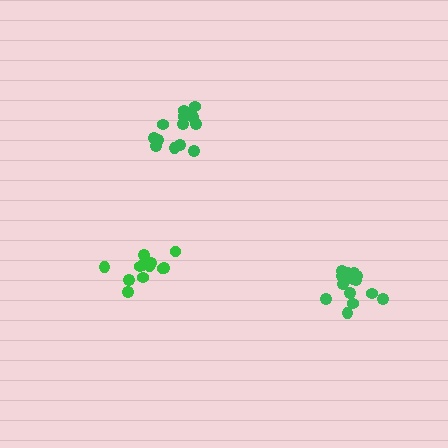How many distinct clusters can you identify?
There are 3 distinct clusters.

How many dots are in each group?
Group 1: 12 dots, Group 2: 15 dots, Group 3: 16 dots (43 total).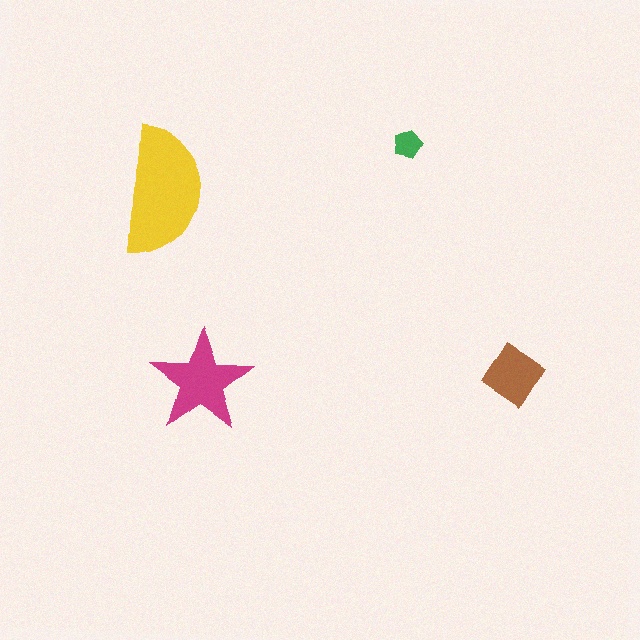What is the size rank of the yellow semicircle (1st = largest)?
1st.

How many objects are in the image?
There are 4 objects in the image.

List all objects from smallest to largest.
The green pentagon, the brown diamond, the magenta star, the yellow semicircle.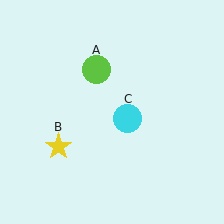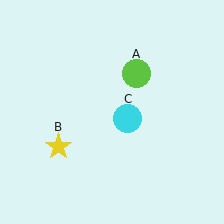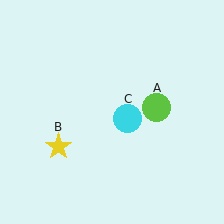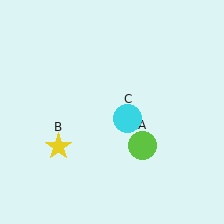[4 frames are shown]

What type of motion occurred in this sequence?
The lime circle (object A) rotated clockwise around the center of the scene.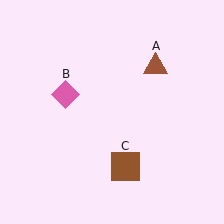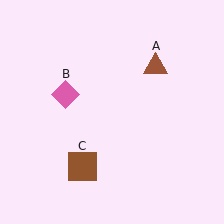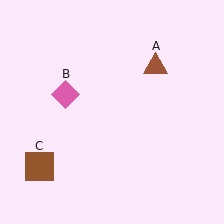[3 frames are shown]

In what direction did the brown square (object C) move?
The brown square (object C) moved left.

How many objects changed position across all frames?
1 object changed position: brown square (object C).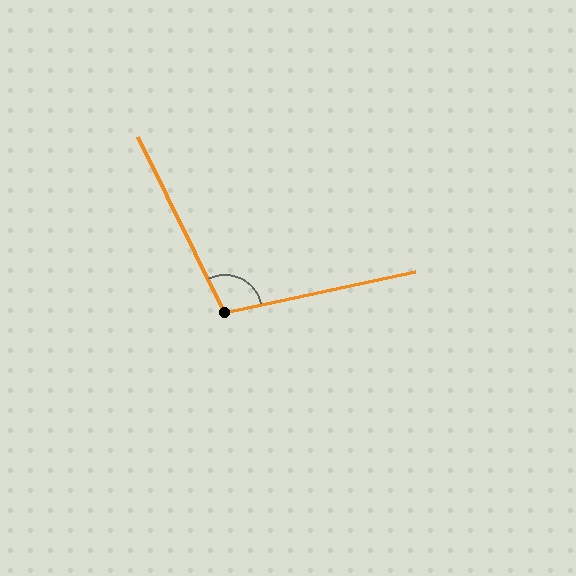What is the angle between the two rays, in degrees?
Approximately 104 degrees.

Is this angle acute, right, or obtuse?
It is obtuse.